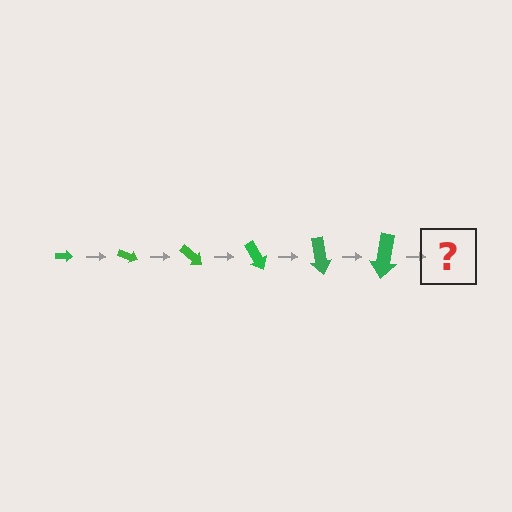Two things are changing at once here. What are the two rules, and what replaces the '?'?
The two rules are that the arrow grows larger each step and it rotates 20 degrees each step. The '?' should be an arrow, larger than the previous one and rotated 120 degrees from the start.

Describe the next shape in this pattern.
It should be an arrow, larger than the previous one and rotated 120 degrees from the start.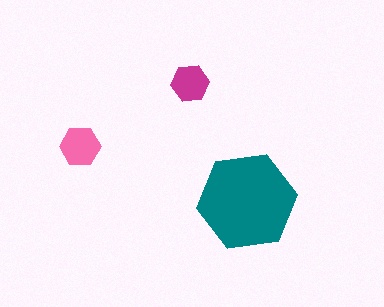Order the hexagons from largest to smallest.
the teal one, the pink one, the magenta one.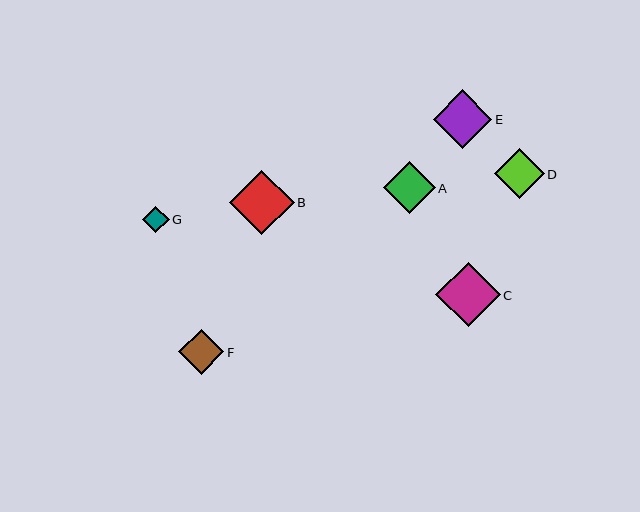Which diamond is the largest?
Diamond C is the largest with a size of approximately 64 pixels.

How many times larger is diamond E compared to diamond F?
Diamond E is approximately 1.3 times the size of diamond F.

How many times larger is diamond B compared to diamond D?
Diamond B is approximately 1.3 times the size of diamond D.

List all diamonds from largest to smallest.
From largest to smallest: C, B, E, A, D, F, G.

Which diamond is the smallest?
Diamond G is the smallest with a size of approximately 27 pixels.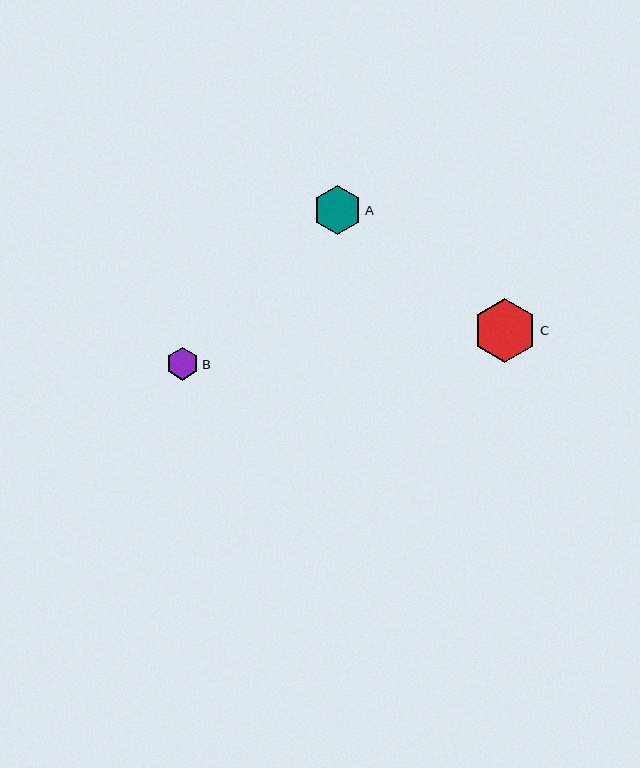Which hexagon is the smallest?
Hexagon B is the smallest with a size of approximately 32 pixels.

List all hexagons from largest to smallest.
From largest to smallest: C, A, B.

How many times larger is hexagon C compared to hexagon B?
Hexagon C is approximately 2.0 times the size of hexagon B.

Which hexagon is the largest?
Hexagon C is the largest with a size of approximately 64 pixels.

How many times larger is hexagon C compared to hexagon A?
Hexagon C is approximately 1.3 times the size of hexagon A.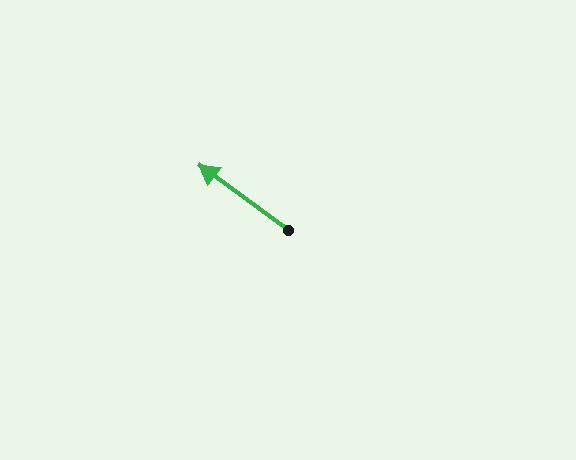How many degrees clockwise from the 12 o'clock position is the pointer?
Approximately 306 degrees.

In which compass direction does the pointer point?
Northwest.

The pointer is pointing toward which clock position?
Roughly 10 o'clock.